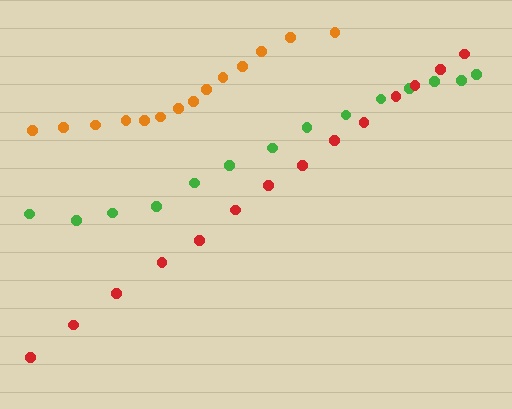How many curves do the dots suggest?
There are 3 distinct paths.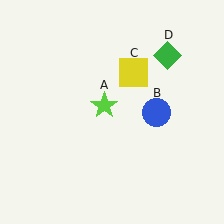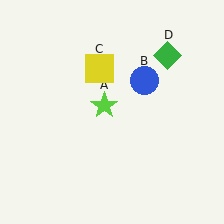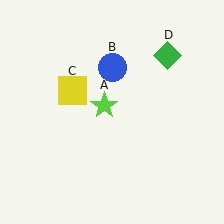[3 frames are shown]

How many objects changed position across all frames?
2 objects changed position: blue circle (object B), yellow square (object C).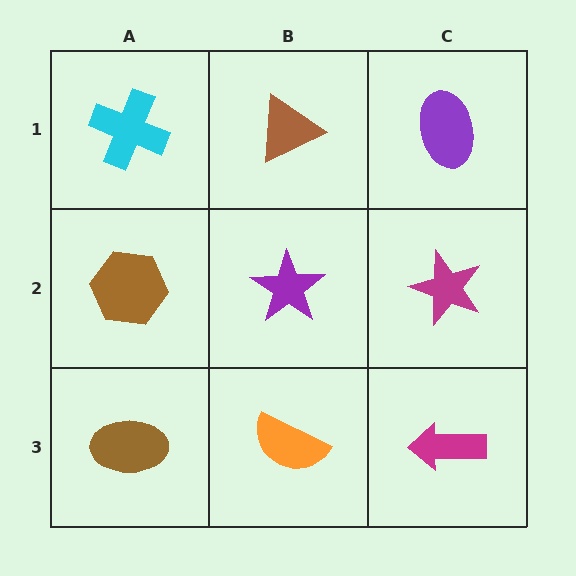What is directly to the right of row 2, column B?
A magenta star.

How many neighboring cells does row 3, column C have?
2.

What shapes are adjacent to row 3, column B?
A purple star (row 2, column B), a brown ellipse (row 3, column A), a magenta arrow (row 3, column C).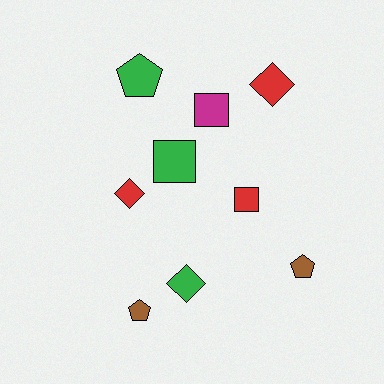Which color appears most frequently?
Green, with 3 objects.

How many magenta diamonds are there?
There are no magenta diamonds.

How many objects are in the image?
There are 9 objects.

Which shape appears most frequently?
Square, with 3 objects.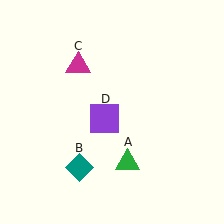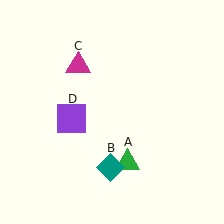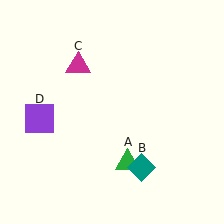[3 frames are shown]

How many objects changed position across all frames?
2 objects changed position: teal diamond (object B), purple square (object D).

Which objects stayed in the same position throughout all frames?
Green triangle (object A) and magenta triangle (object C) remained stationary.